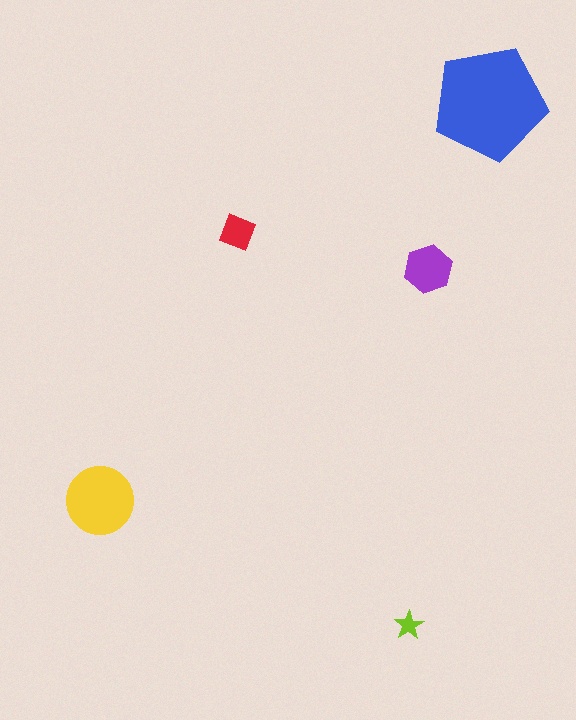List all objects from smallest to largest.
The lime star, the red square, the purple hexagon, the yellow circle, the blue pentagon.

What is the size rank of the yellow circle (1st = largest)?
2nd.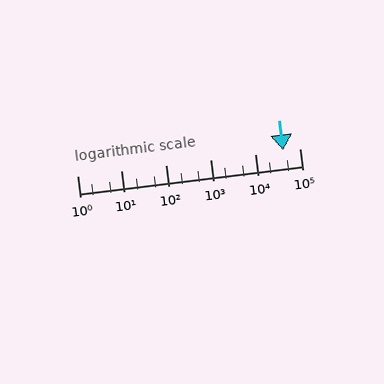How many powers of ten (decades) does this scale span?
The scale spans 5 decades, from 1 to 100000.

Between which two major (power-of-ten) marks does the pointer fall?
The pointer is between 10000 and 100000.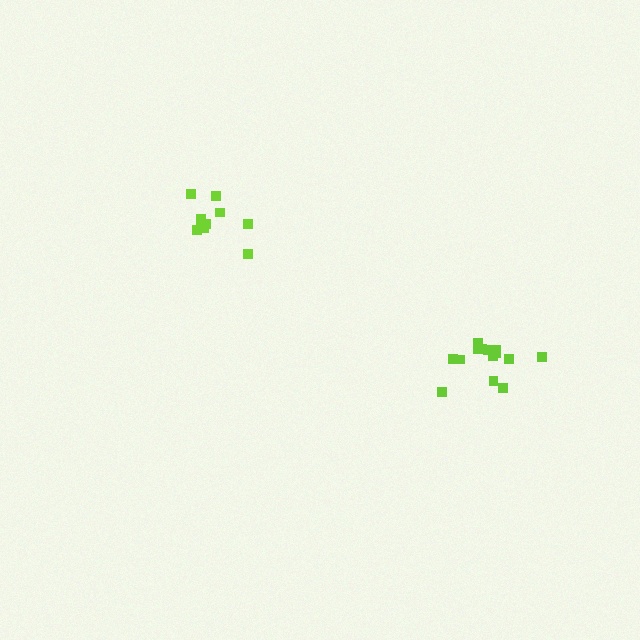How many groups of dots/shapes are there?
There are 2 groups.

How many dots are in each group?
Group 1: 14 dots, Group 2: 10 dots (24 total).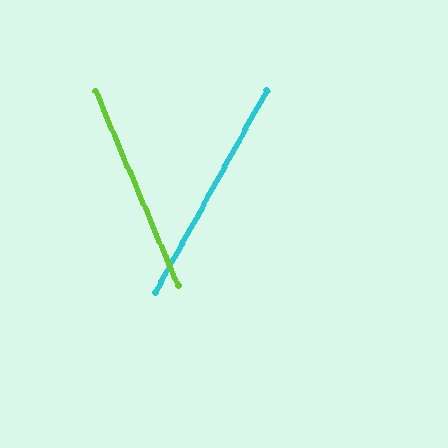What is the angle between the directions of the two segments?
Approximately 52 degrees.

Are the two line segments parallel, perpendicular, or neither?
Neither parallel nor perpendicular — they differ by about 52°.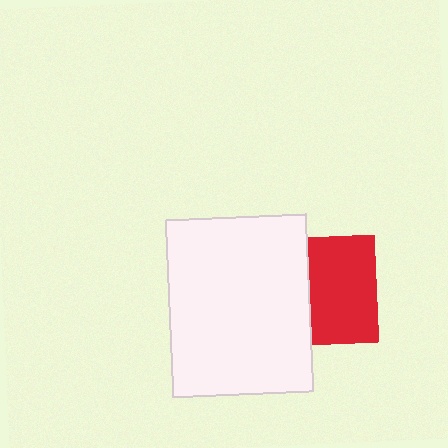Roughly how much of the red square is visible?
About half of it is visible (roughly 61%).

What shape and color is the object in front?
The object in front is a white rectangle.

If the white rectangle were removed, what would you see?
You would see the complete red square.